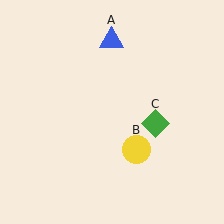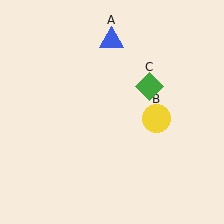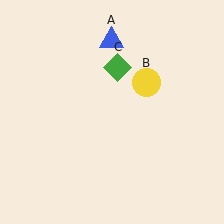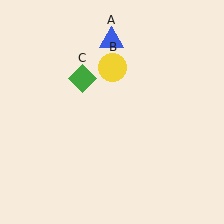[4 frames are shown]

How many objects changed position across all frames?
2 objects changed position: yellow circle (object B), green diamond (object C).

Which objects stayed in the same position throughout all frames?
Blue triangle (object A) remained stationary.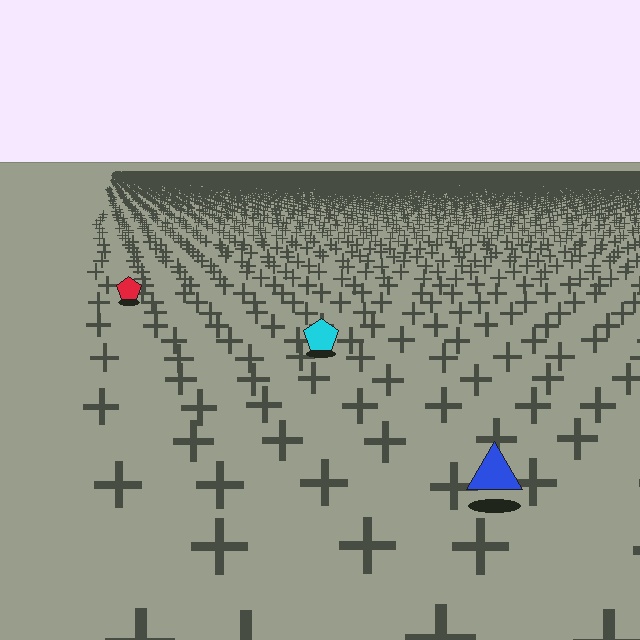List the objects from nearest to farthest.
From nearest to farthest: the blue triangle, the cyan pentagon, the red pentagon.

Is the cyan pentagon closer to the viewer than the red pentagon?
Yes. The cyan pentagon is closer — you can tell from the texture gradient: the ground texture is coarser near it.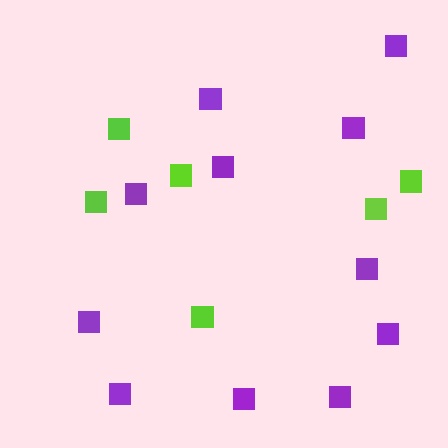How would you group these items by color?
There are 2 groups: one group of purple squares (11) and one group of lime squares (6).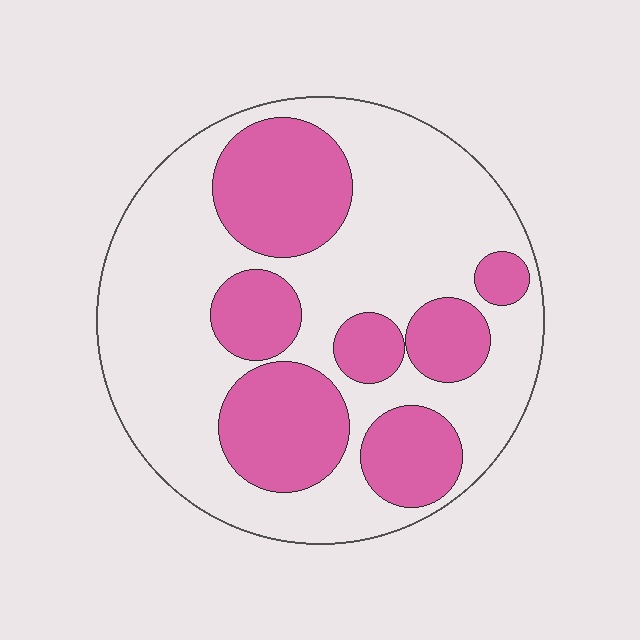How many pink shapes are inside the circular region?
7.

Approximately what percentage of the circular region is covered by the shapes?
Approximately 35%.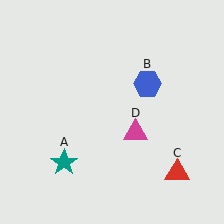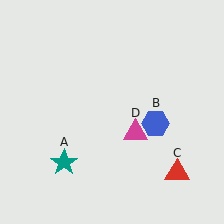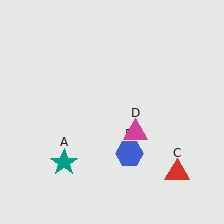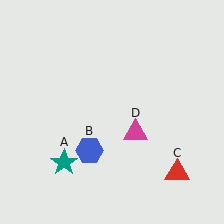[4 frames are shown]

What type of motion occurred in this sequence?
The blue hexagon (object B) rotated clockwise around the center of the scene.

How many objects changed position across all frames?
1 object changed position: blue hexagon (object B).